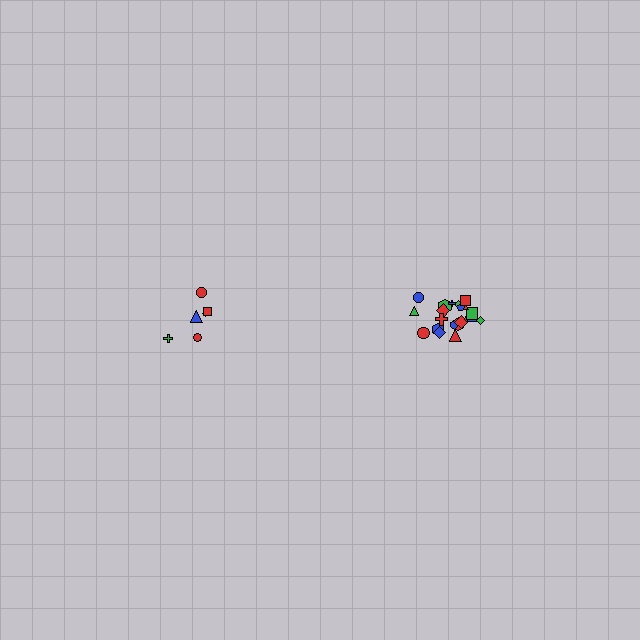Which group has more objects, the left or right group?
The right group.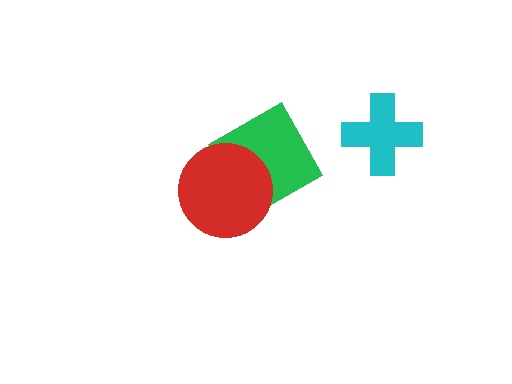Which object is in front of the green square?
The red circle is in front of the green square.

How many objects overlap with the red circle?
1 object overlaps with the red circle.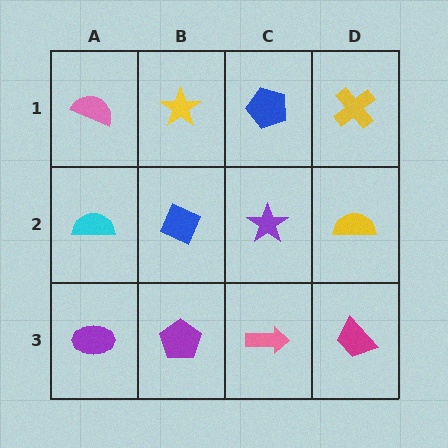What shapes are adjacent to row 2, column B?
A yellow star (row 1, column B), a purple pentagon (row 3, column B), a cyan semicircle (row 2, column A), a purple star (row 2, column C).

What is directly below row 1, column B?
A blue diamond.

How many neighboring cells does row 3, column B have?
3.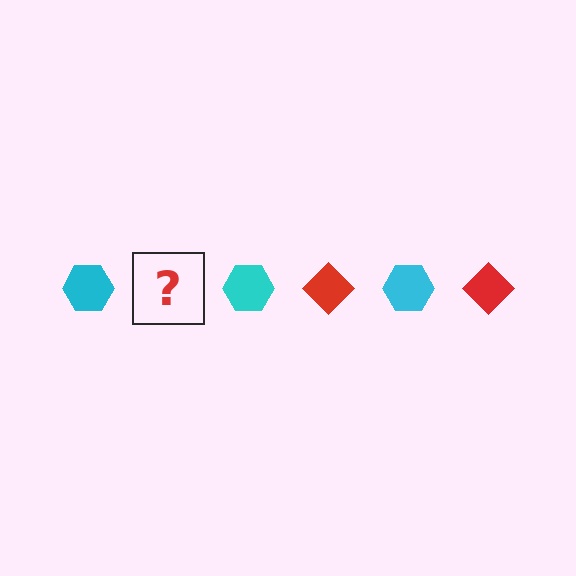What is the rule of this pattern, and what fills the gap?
The rule is that the pattern alternates between cyan hexagon and red diamond. The gap should be filled with a red diamond.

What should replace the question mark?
The question mark should be replaced with a red diamond.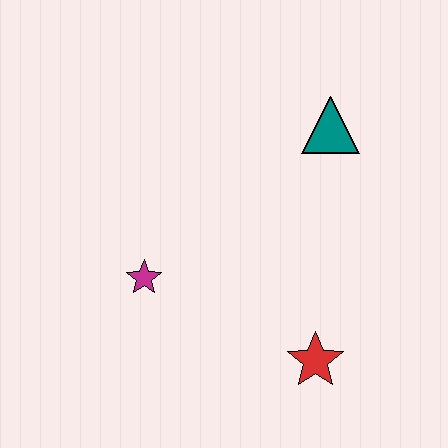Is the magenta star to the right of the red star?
No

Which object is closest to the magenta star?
The red star is closest to the magenta star.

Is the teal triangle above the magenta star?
Yes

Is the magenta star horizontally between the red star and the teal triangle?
No